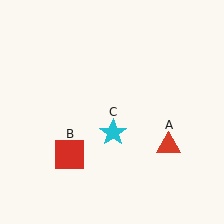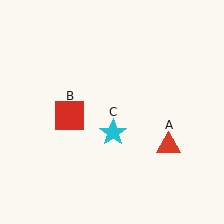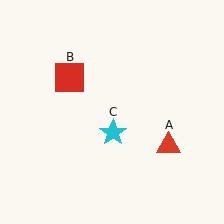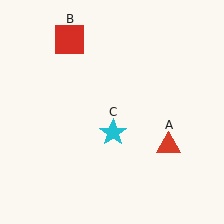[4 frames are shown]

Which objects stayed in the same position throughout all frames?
Red triangle (object A) and cyan star (object C) remained stationary.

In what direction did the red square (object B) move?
The red square (object B) moved up.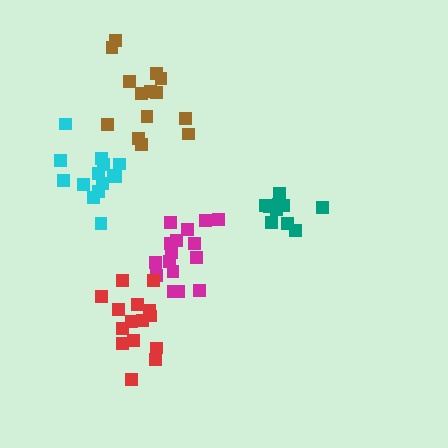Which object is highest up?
The brown cluster is topmost.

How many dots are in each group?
Group 1: 14 dots, Group 2: 16 dots, Group 3: 14 dots, Group 4: 15 dots, Group 5: 10 dots (69 total).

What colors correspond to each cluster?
The clusters are colored: brown, magenta, cyan, red, teal.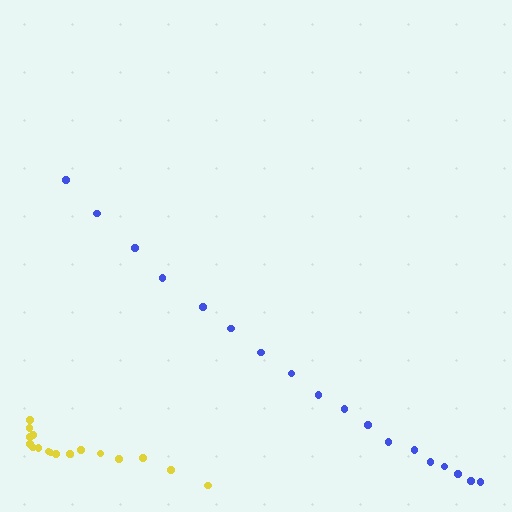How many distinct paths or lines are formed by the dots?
There are 2 distinct paths.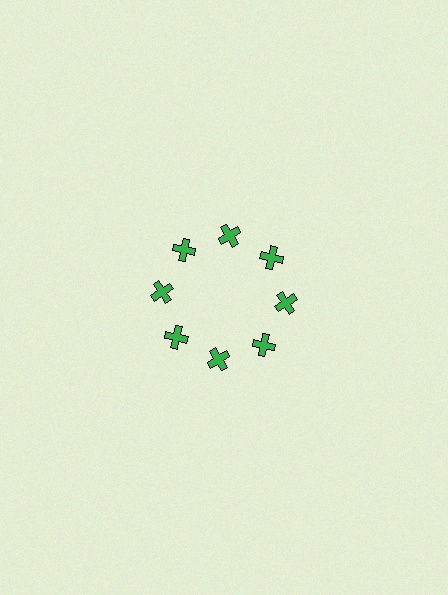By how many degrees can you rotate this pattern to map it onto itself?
The pattern maps onto itself every 45 degrees of rotation.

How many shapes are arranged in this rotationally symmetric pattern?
There are 8 shapes, arranged in 8 groups of 1.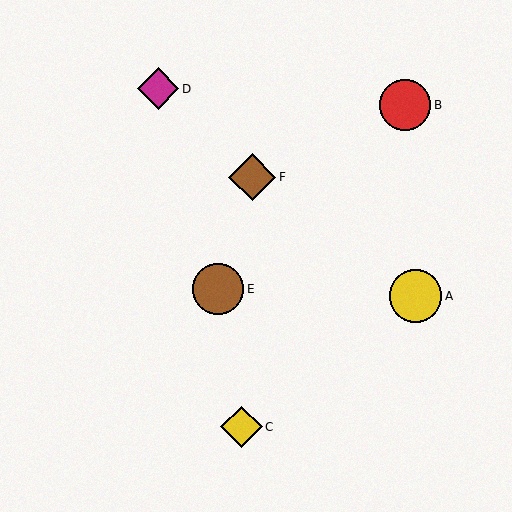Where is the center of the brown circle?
The center of the brown circle is at (218, 289).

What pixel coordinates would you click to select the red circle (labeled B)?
Click at (405, 105) to select the red circle B.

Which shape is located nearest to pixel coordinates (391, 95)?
The red circle (labeled B) at (405, 105) is nearest to that location.